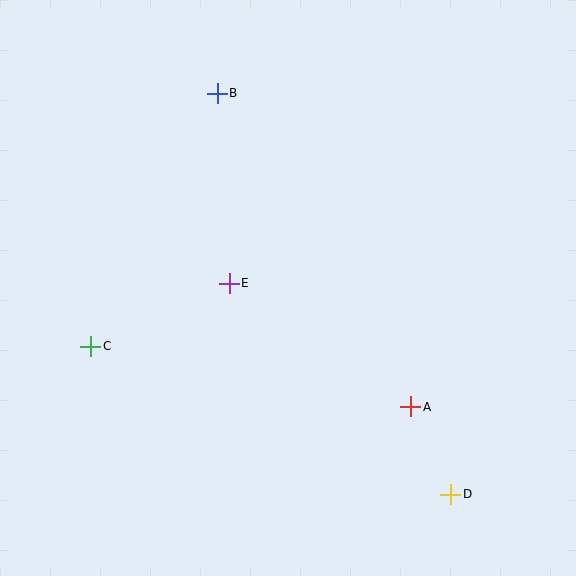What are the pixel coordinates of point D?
Point D is at (451, 494).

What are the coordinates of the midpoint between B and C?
The midpoint between B and C is at (154, 220).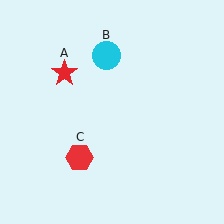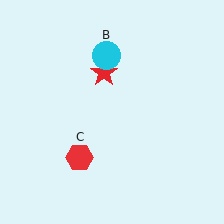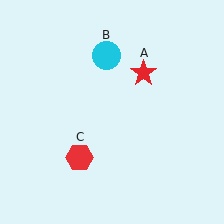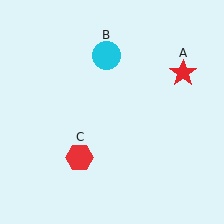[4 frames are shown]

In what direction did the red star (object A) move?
The red star (object A) moved right.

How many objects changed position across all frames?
1 object changed position: red star (object A).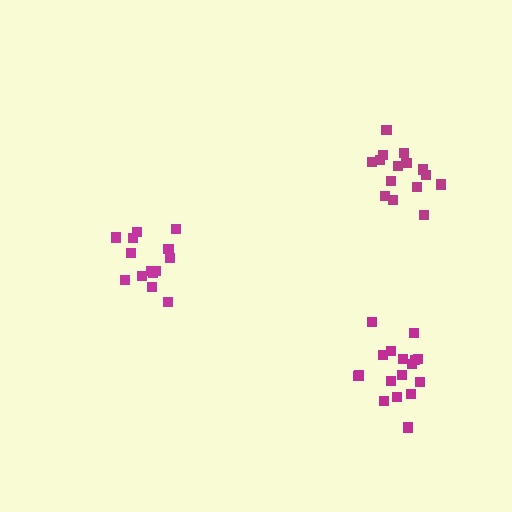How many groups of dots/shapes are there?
There are 3 groups.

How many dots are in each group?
Group 1: 17 dots, Group 2: 14 dots, Group 3: 15 dots (46 total).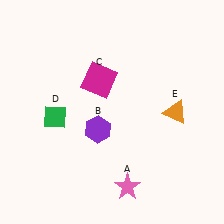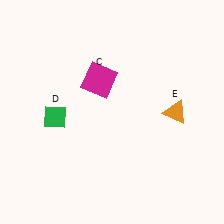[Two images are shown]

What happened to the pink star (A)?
The pink star (A) was removed in Image 2. It was in the bottom-right area of Image 1.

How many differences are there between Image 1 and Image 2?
There are 2 differences between the two images.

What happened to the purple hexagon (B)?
The purple hexagon (B) was removed in Image 2. It was in the bottom-left area of Image 1.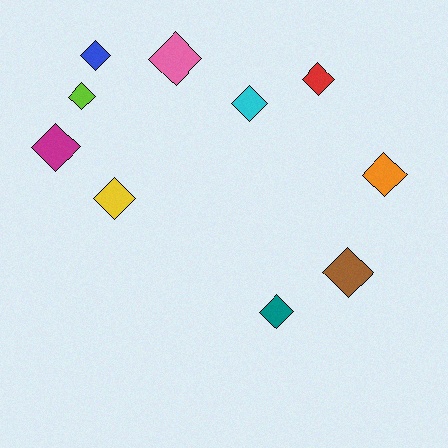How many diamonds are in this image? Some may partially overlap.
There are 10 diamonds.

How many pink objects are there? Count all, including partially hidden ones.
There is 1 pink object.